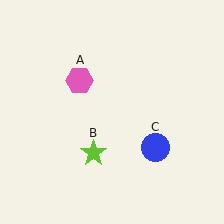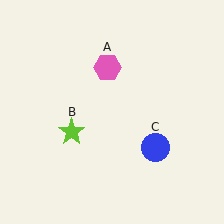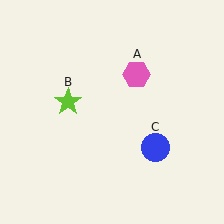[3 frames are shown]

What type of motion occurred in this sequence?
The pink hexagon (object A), lime star (object B) rotated clockwise around the center of the scene.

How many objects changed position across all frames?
2 objects changed position: pink hexagon (object A), lime star (object B).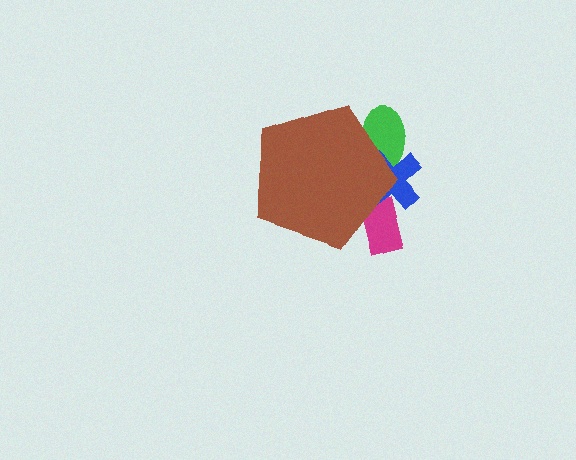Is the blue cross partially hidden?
Yes, the blue cross is partially hidden behind the brown pentagon.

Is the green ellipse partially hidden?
Yes, the green ellipse is partially hidden behind the brown pentagon.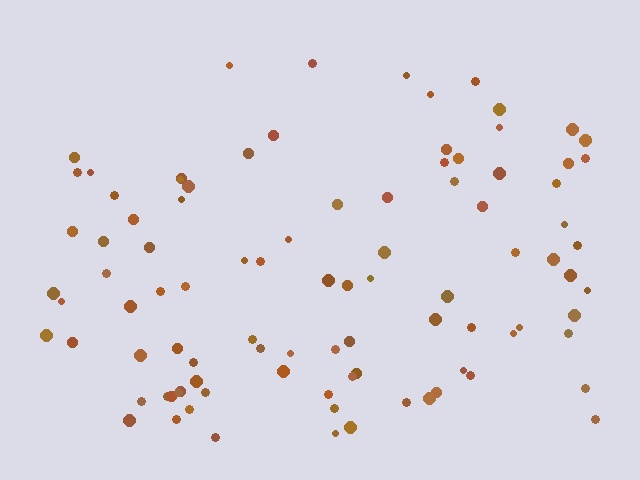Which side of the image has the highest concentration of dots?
The bottom.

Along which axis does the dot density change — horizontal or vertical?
Vertical.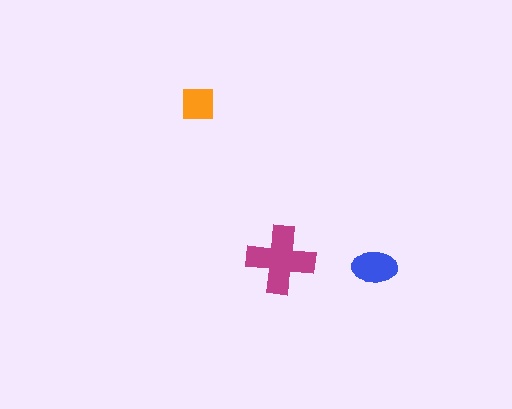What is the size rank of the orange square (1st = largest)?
3rd.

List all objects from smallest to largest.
The orange square, the blue ellipse, the magenta cross.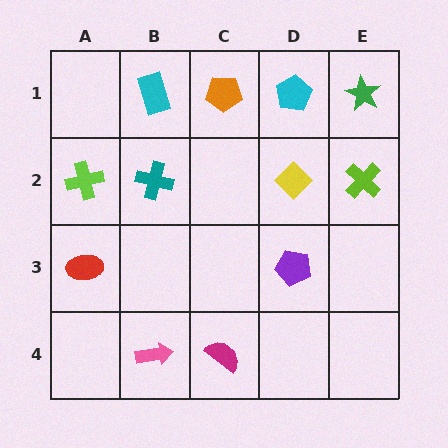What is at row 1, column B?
A cyan rectangle.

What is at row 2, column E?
A lime cross.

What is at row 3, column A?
A red ellipse.